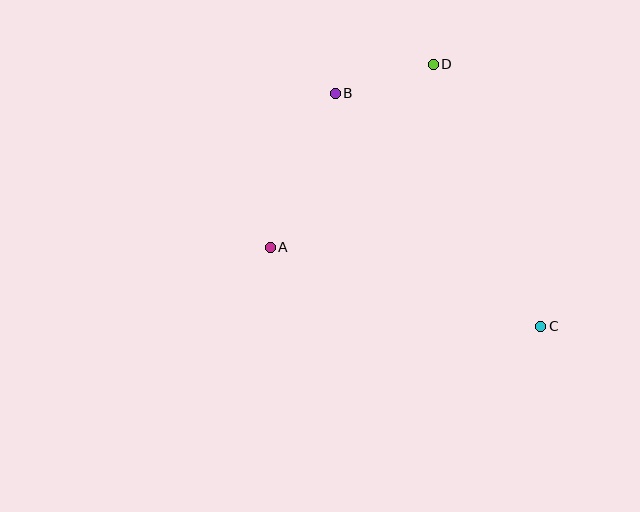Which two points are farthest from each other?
Points B and C are farthest from each other.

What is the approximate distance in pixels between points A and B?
The distance between A and B is approximately 167 pixels.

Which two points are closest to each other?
Points B and D are closest to each other.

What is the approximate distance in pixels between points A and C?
The distance between A and C is approximately 282 pixels.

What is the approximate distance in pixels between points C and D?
The distance between C and D is approximately 283 pixels.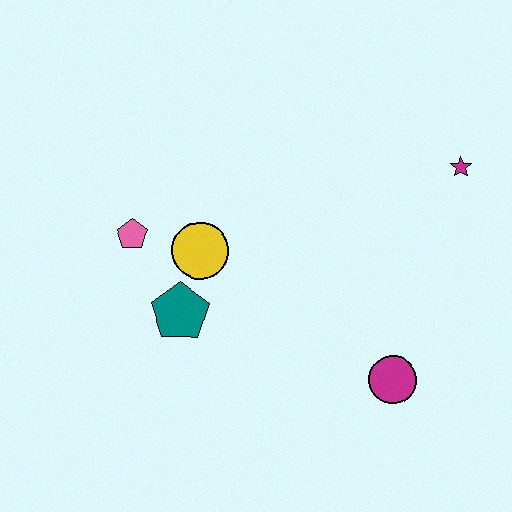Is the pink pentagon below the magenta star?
Yes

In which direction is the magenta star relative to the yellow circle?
The magenta star is to the right of the yellow circle.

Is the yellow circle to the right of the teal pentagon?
Yes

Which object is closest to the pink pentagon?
The yellow circle is closest to the pink pentagon.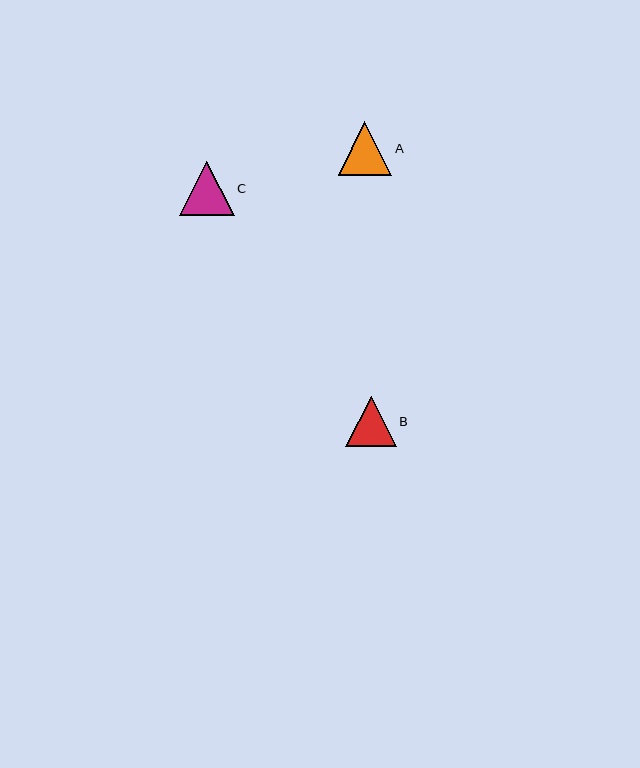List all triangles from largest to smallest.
From largest to smallest: C, A, B.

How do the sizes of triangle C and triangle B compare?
Triangle C and triangle B are approximately the same size.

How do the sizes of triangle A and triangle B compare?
Triangle A and triangle B are approximately the same size.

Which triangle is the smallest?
Triangle B is the smallest with a size of approximately 50 pixels.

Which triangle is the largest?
Triangle C is the largest with a size of approximately 55 pixels.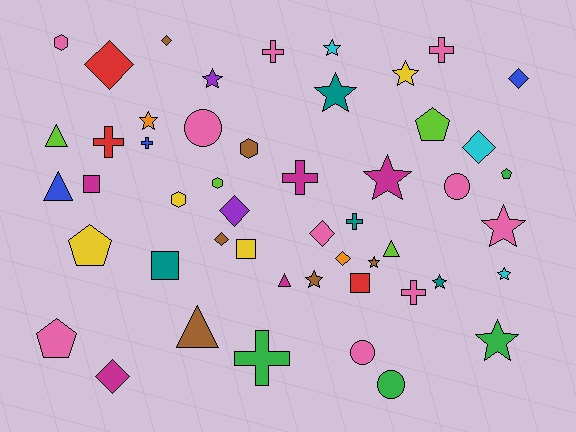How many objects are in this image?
There are 50 objects.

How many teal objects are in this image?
There are 4 teal objects.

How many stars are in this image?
There are 12 stars.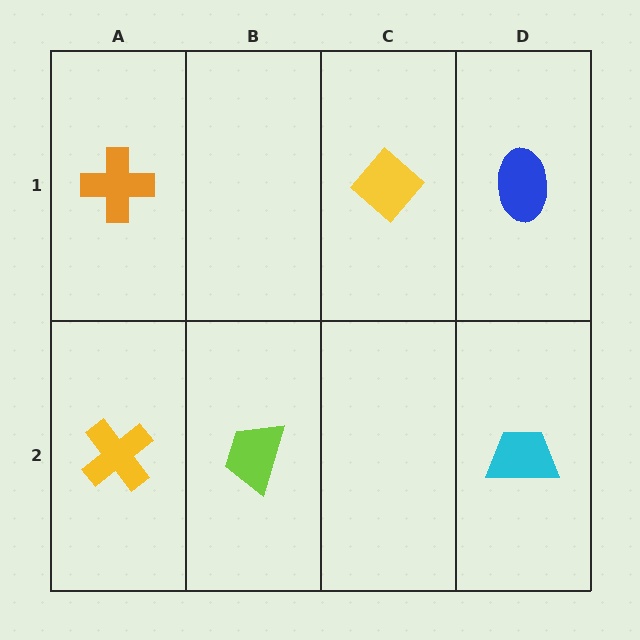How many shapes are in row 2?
3 shapes.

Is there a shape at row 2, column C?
No, that cell is empty.